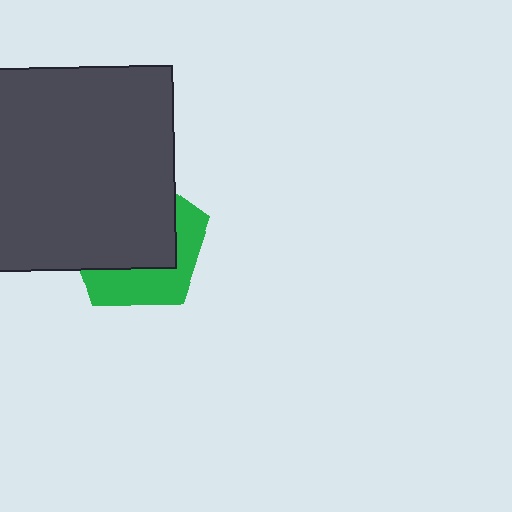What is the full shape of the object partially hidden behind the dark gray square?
The partially hidden object is a green pentagon.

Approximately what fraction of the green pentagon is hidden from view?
Roughly 63% of the green pentagon is hidden behind the dark gray square.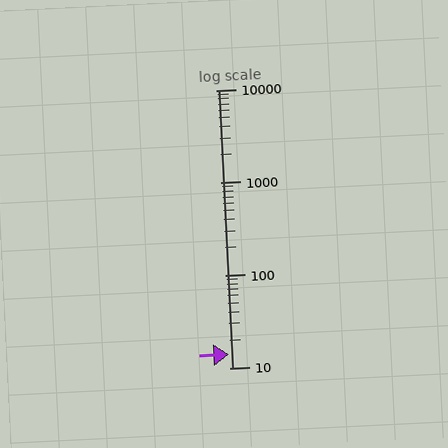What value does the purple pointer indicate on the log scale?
The pointer indicates approximately 14.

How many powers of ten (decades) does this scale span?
The scale spans 3 decades, from 10 to 10000.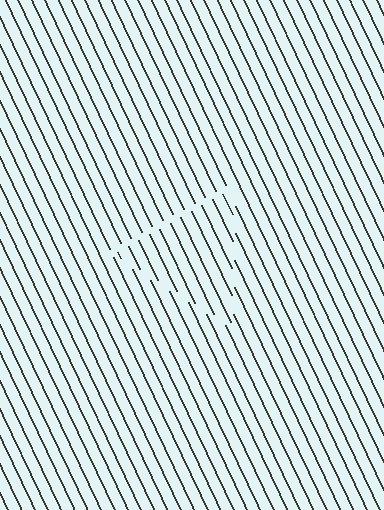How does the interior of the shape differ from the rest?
The interior of the shape contains the same grating, shifted by half a period — the contour is defined by the phase discontinuity where line-ends from the inner and outer gratings abut.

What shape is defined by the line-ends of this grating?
An illusory triangle. The interior of the shape contains the same grating, shifted by half a period — the contour is defined by the phase discontinuity where line-ends from the inner and outer gratings abut.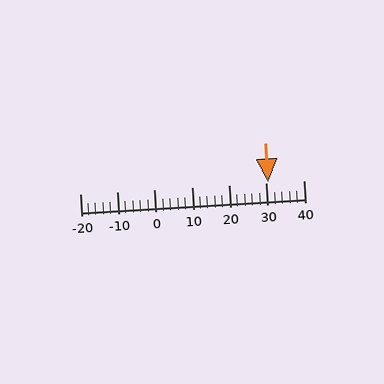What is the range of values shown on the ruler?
The ruler shows values from -20 to 40.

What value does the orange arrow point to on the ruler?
The orange arrow points to approximately 31.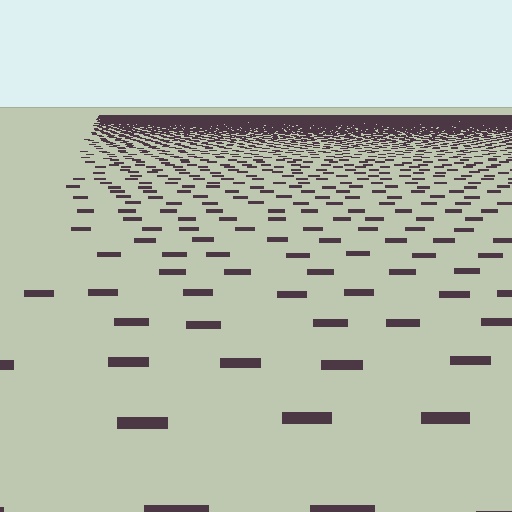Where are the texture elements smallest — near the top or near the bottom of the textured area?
Near the top.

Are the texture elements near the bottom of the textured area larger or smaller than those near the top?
Larger. Near the bottom, elements are closer to the viewer and appear at a bigger on-screen size.